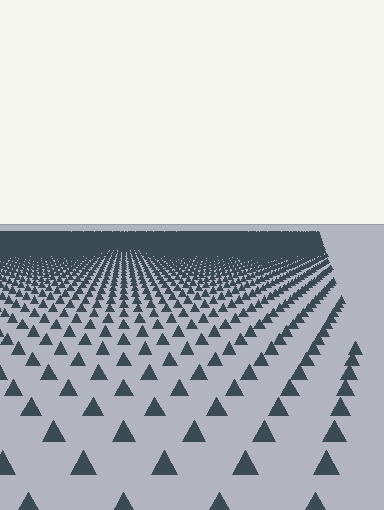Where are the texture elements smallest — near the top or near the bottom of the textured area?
Near the top.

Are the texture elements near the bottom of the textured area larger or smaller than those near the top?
Larger. Near the bottom, elements are closer to the viewer and appear at a bigger on-screen size.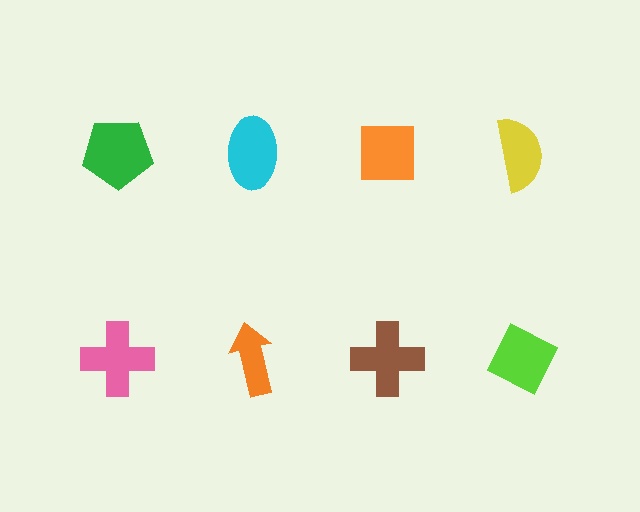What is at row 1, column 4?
A yellow semicircle.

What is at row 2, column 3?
A brown cross.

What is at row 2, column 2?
An orange arrow.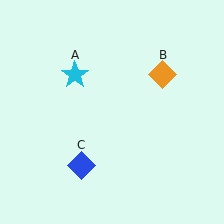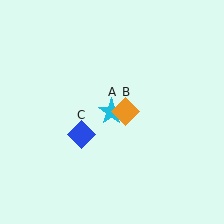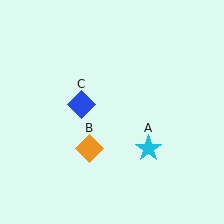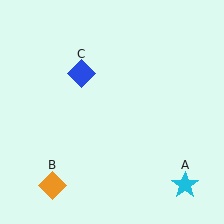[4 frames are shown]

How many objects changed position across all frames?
3 objects changed position: cyan star (object A), orange diamond (object B), blue diamond (object C).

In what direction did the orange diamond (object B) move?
The orange diamond (object B) moved down and to the left.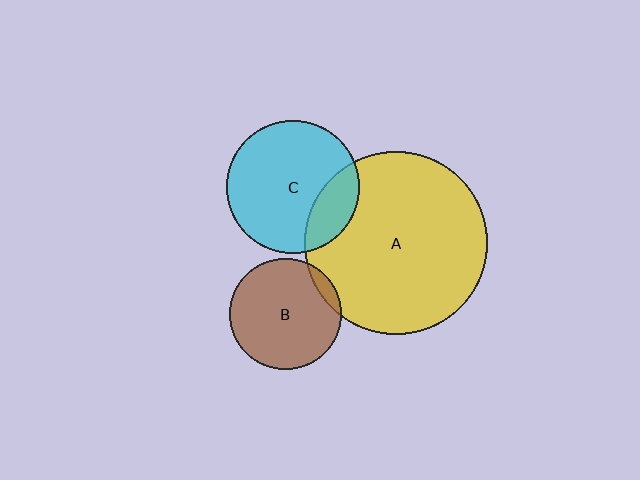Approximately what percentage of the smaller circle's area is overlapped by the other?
Approximately 5%.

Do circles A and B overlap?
Yes.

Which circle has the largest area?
Circle A (yellow).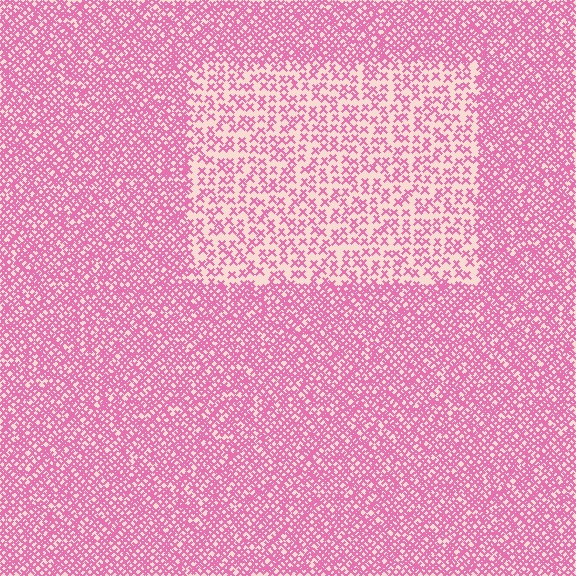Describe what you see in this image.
The image contains small pink elements arranged at two different densities. A rectangle-shaped region is visible where the elements are less densely packed than the surrounding area.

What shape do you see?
I see a rectangle.